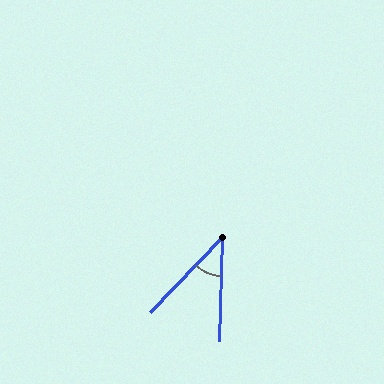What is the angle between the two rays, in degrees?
Approximately 42 degrees.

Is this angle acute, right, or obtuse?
It is acute.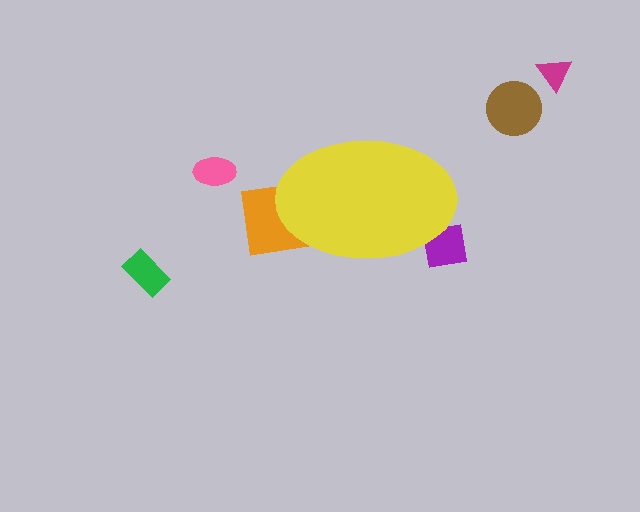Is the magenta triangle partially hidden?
No, the magenta triangle is fully visible.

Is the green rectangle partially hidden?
No, the green rectangle is fully visible.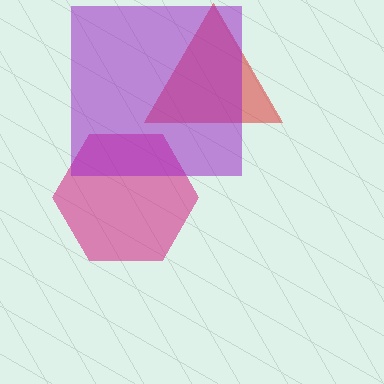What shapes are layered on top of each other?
The layered shapes are: a magenta hexagon, a red triangle, a purple square.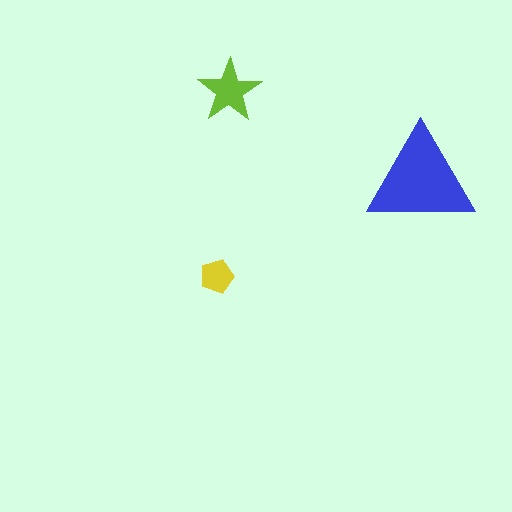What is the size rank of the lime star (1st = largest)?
2nd.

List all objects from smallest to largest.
The yellow pentagon, the lime star, the blue triangle.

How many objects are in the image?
There are 3 objects in the image.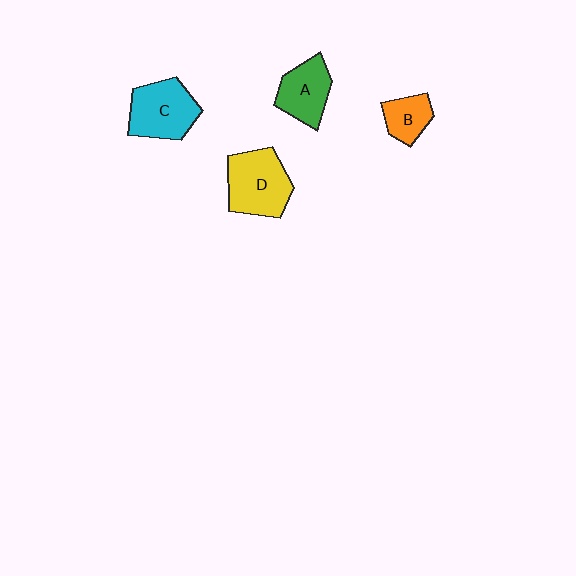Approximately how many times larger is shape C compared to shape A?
Approximately 1.3 times.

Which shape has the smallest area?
Shape B (orange).